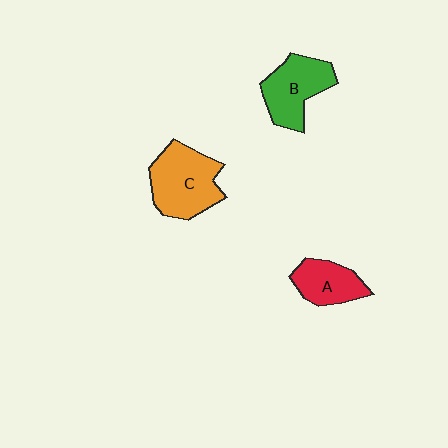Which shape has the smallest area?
Shape A (red).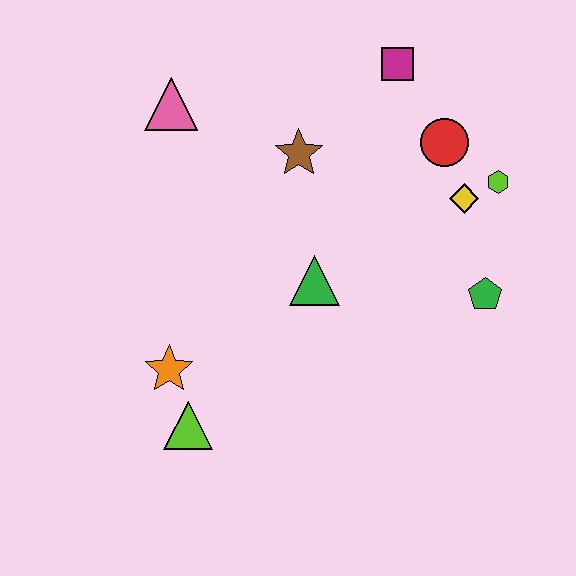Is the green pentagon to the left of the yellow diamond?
No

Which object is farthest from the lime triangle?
The magenta square is farthest from the lime triangle.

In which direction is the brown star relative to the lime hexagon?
The brown star is to the left of the lime hexagon.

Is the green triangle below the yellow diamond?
Yes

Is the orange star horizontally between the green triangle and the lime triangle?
No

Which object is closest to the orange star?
The lime triangle is closest to the orange star.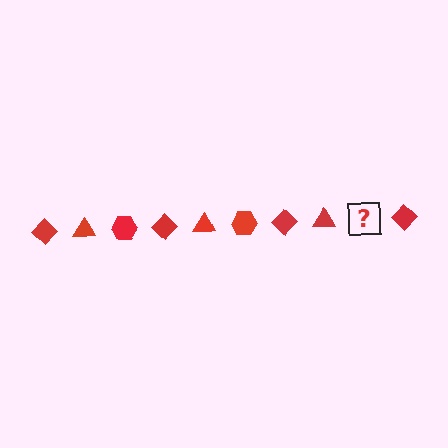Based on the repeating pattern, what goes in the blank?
The blank should be a red hexagon.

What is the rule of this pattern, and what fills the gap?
The rule is that the pattern cycles through diamond, triangle, hexagon shapes in red. The gap should be filled with a red hexagon.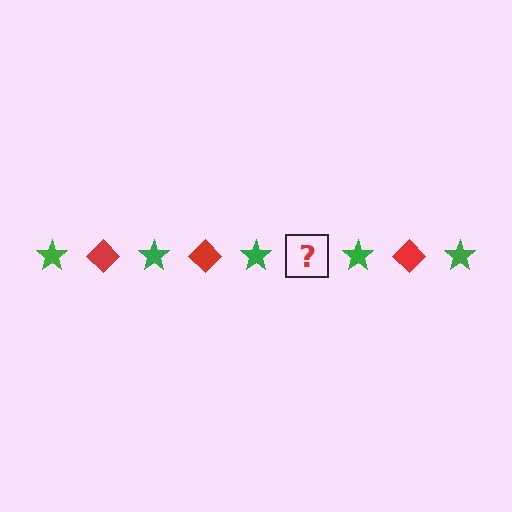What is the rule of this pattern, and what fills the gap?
The rule is that the pattern alternates between green star and red diamond. The gap should be filled with a red diamond.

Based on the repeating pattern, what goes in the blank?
The blank should be a red diamond.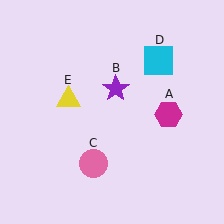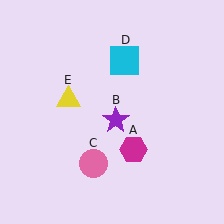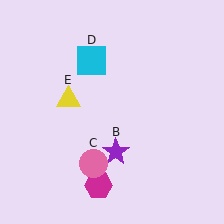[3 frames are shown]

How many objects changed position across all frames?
3 objects changed position: magenta hexagon (object A), purple star (object B), cyan square (object D).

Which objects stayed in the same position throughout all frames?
Pink circle (object C) and yellow triangle (object E) remained stationary.